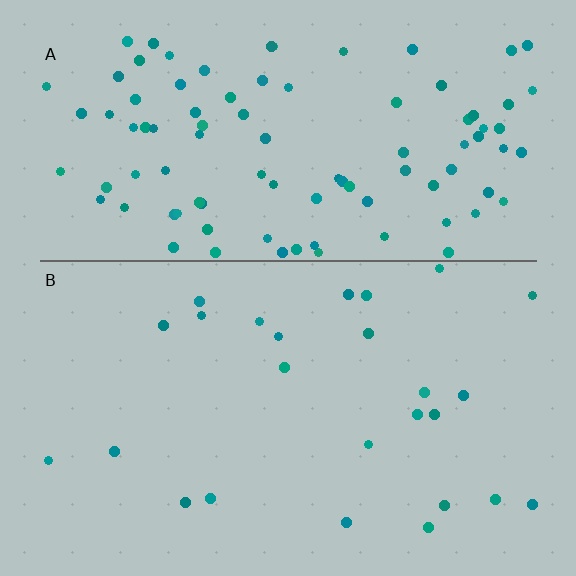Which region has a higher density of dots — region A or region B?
A (the top).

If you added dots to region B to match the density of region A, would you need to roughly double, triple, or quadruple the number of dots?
Approximately quadruple.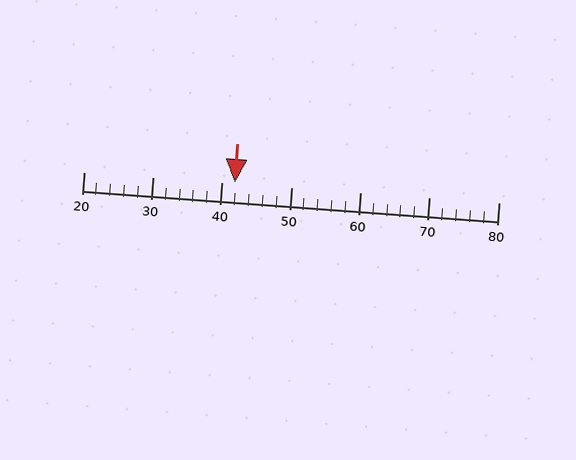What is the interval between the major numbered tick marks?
The major tick marks are spaced 10 units apart.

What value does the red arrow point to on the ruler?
The red arrow points to approximately 42.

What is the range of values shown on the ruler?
The ruler shows values from 20 to 80.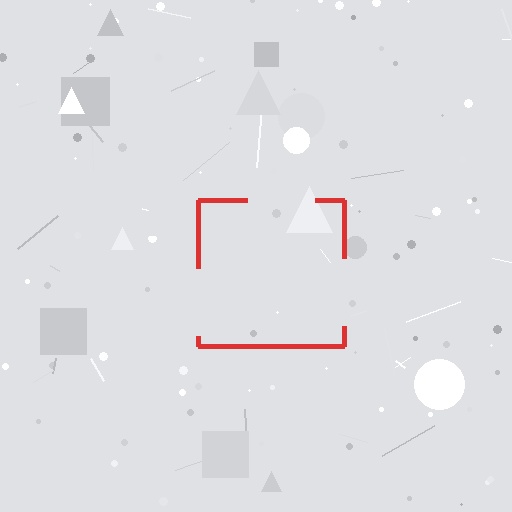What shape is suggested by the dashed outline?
The dashed outline suggests a square.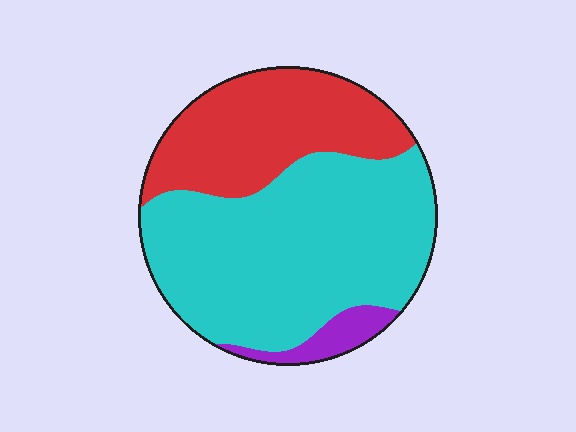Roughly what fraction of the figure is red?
Red covers around 30% of the figure.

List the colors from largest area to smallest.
From largest to smallest: cyan, red, purple.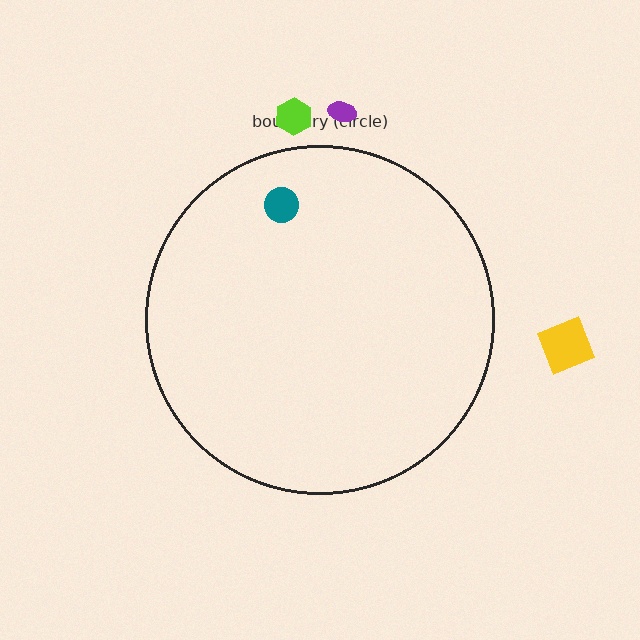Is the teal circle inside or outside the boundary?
Inside.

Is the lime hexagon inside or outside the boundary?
Outside.